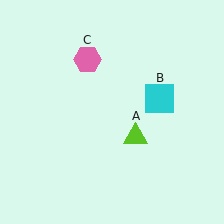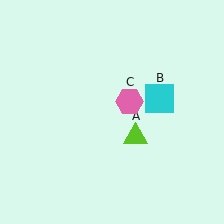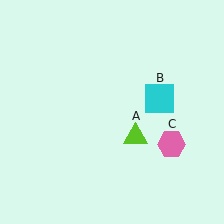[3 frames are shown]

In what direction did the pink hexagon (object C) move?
The pink hexagon (object C) moved down and to the right.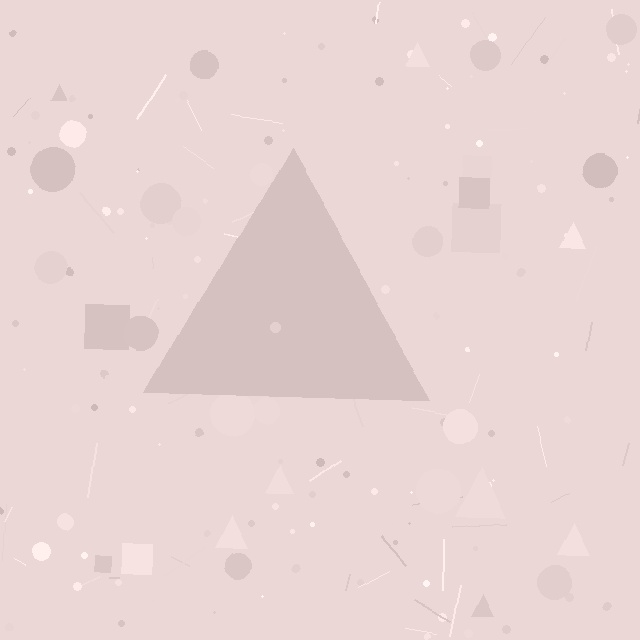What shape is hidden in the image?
A triangle is hidden in the image.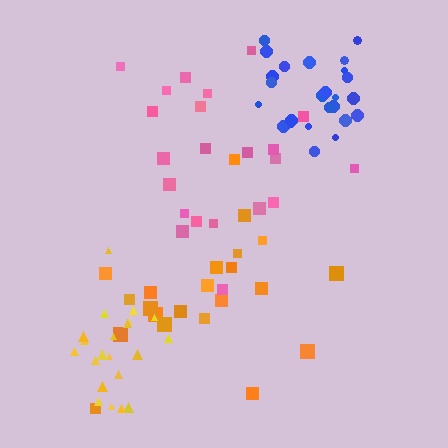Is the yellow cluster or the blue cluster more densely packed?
Blue.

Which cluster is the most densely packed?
Blue.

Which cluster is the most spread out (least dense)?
Orange.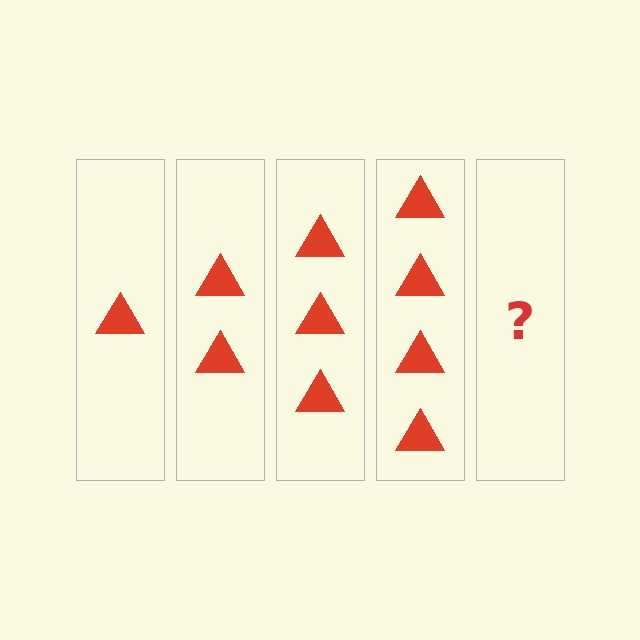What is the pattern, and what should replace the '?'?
The pattern is that each step adds one more triangle. The '?' should be 5 triangles.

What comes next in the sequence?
The next element should be 5 triangles.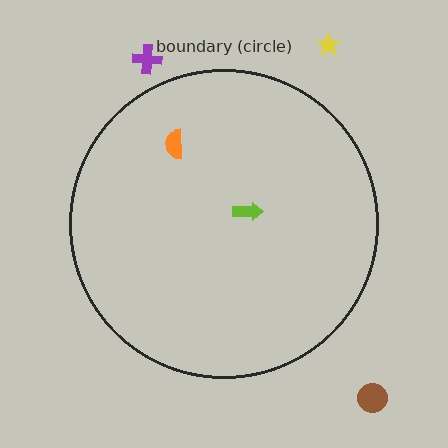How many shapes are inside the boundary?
2 inside, 3 outside.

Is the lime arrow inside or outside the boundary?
Inside.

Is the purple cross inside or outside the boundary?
Outside.